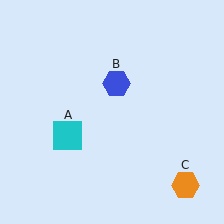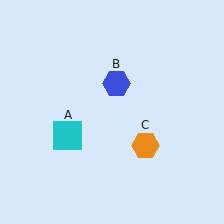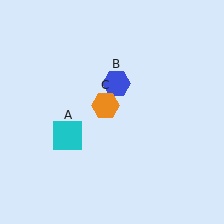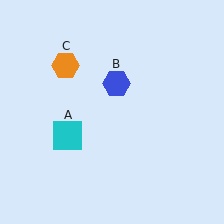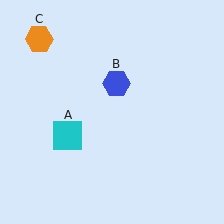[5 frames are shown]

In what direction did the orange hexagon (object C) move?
The orange hexagon (object C) moved up and to the left.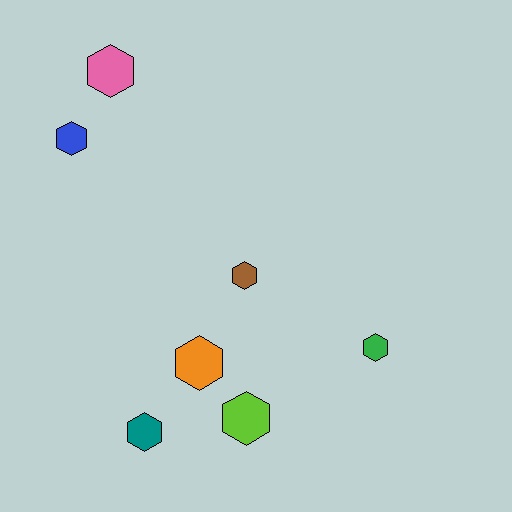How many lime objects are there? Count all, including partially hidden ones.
There is 1 lime object.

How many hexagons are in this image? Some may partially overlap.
There are 7 hexagons.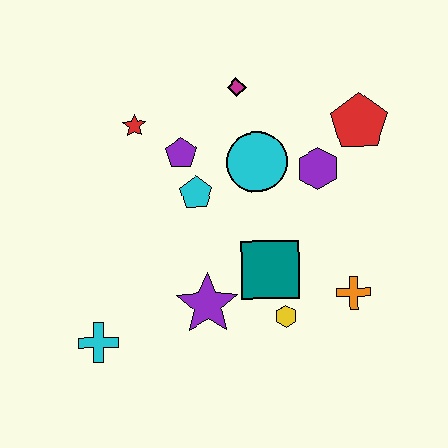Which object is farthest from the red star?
The orange cross is farthest from the red star.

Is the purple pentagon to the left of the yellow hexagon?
Yes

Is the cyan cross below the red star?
Yes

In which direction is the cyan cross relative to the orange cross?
The cyan cross is to the left of the orange cross.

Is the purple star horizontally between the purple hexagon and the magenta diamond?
No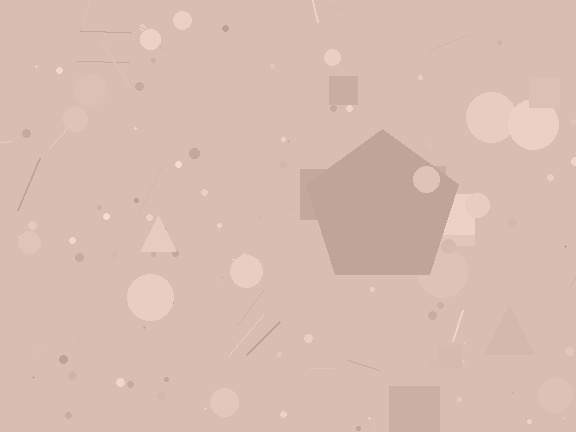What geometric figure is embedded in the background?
A pentagon is embedded in the background.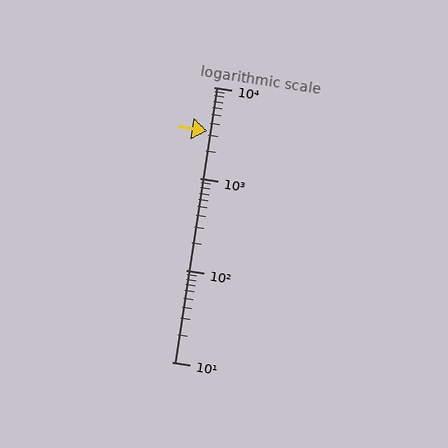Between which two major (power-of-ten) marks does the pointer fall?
The pointer is between 1000 and 10000.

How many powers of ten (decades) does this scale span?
The scale spans 3 decades, from 10 to 10000.